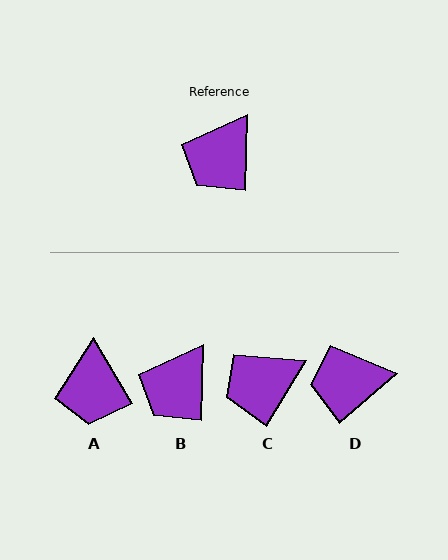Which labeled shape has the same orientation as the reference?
B.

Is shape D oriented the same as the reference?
No, it is off by about 47 degrees.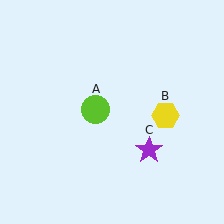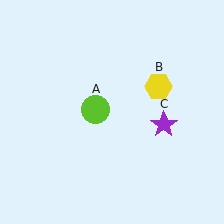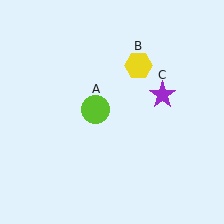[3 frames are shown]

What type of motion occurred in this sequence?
The yellow hexagon (object B), purple star (object C) rotated counterclockwise around the center of the scene.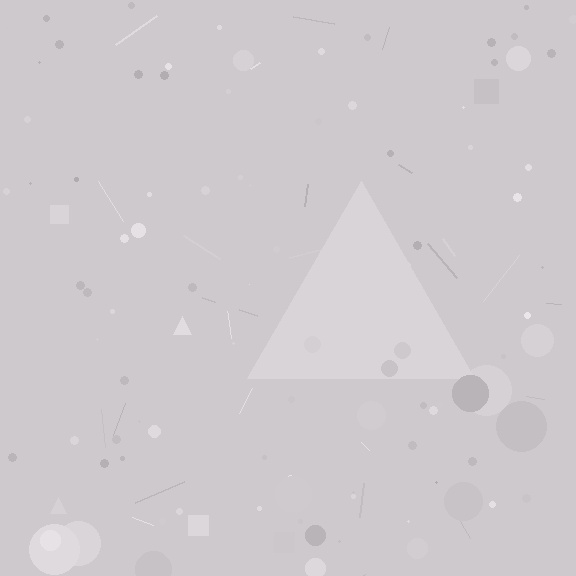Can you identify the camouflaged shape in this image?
The camouflaged shape is a triangle.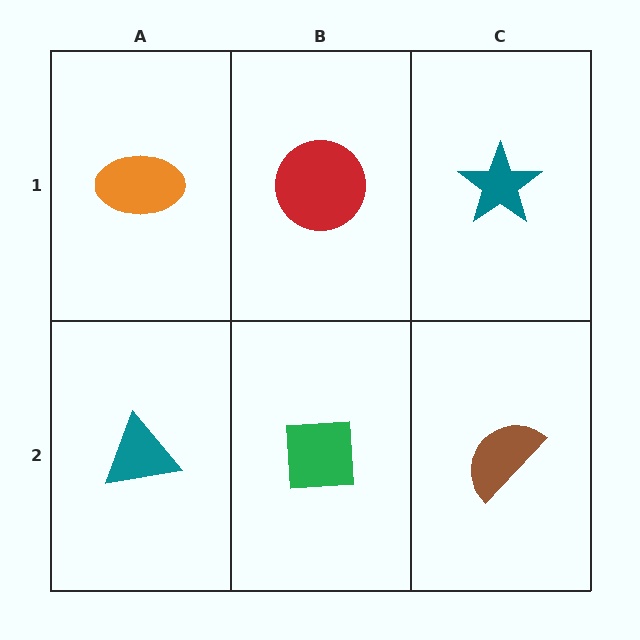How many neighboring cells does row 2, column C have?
2.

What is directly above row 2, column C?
A teal star.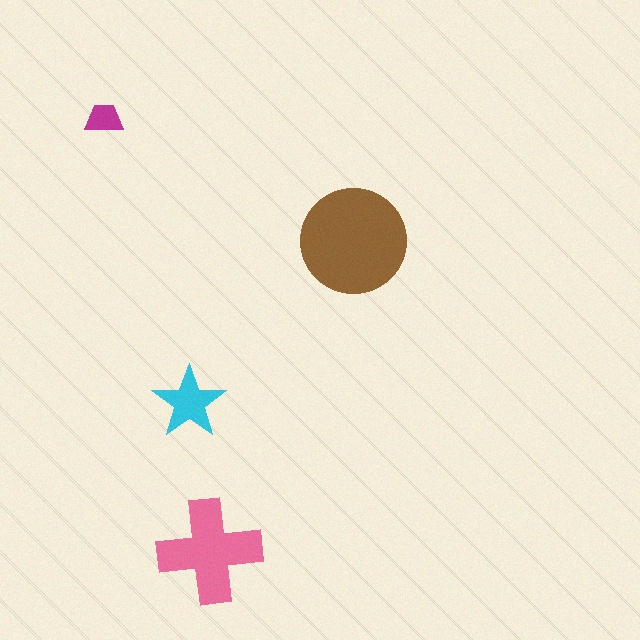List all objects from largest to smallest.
The brown circle, the pink cross, the cyan star, the magenta trapezoid.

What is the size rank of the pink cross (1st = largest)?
2nd.